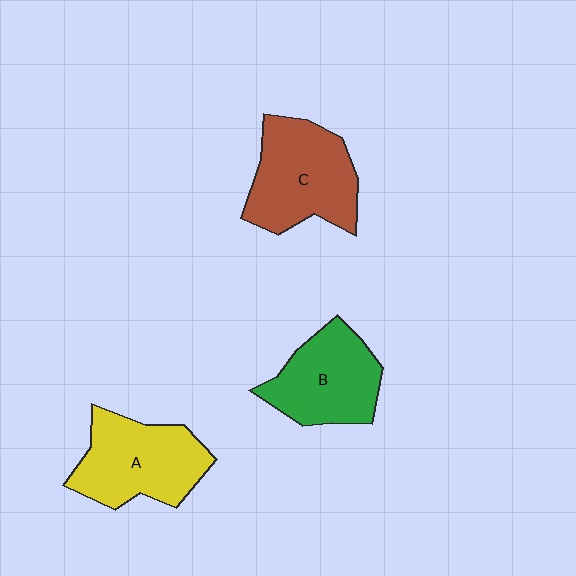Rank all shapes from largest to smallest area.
From largest to smallest: C (brown), A (yellow), B (green).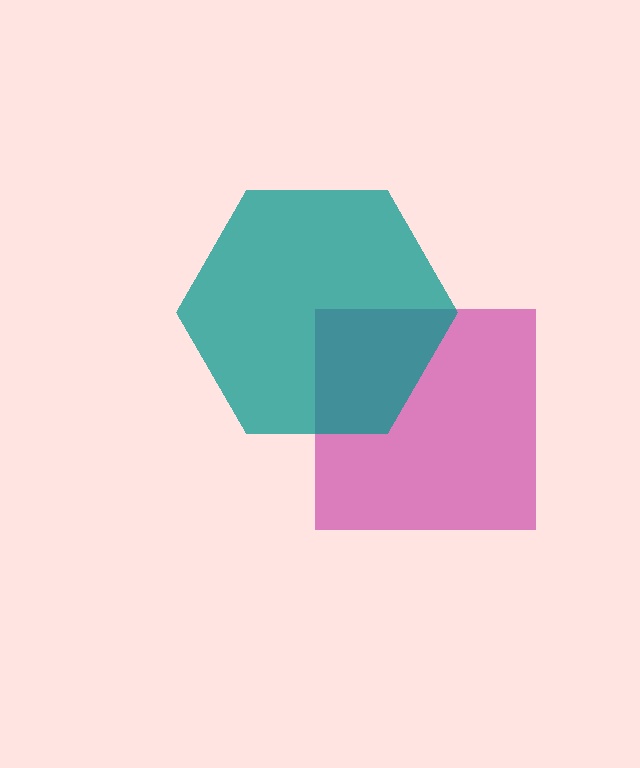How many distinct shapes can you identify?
There are 2 distinct shapes: a magenta square, a teal hexagon.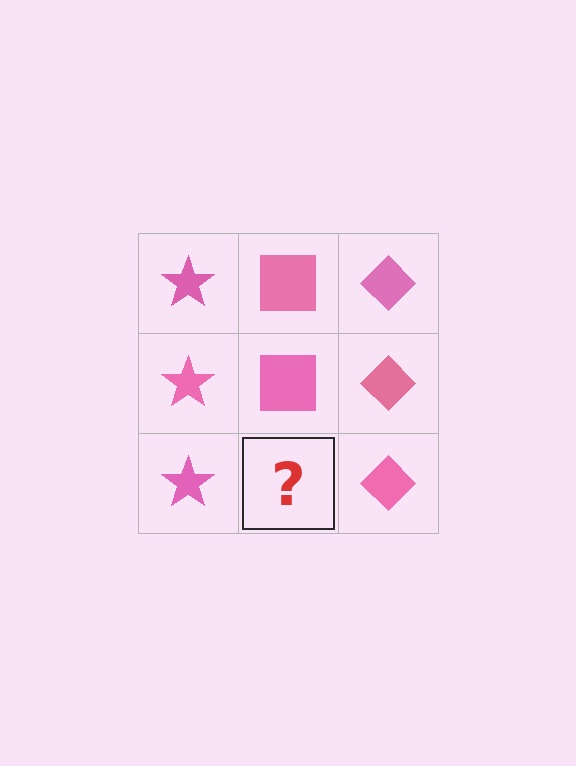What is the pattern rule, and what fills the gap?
The rule is that each column has a consistent shape. The gap should be filled with a pink square.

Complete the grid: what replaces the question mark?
The question mark should be replaced with a pink square.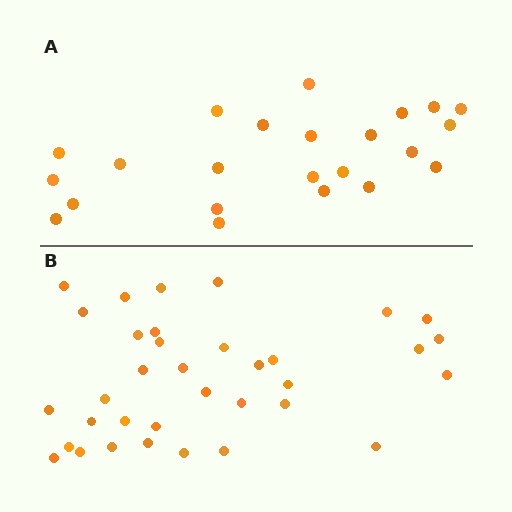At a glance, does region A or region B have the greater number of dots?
Region B (the bottom region) has more dots.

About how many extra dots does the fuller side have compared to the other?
Region B has roughly 12 or so more dots than region A.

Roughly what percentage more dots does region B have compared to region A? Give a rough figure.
About 50% more.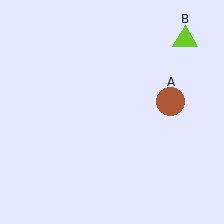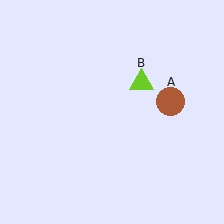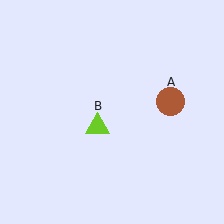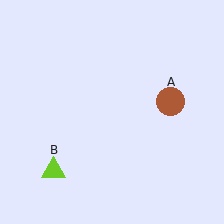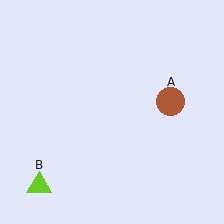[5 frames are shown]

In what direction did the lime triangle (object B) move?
The lime triangle (object B) moved down and to the left.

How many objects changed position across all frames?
1 object changed position: lime triangle (object B).